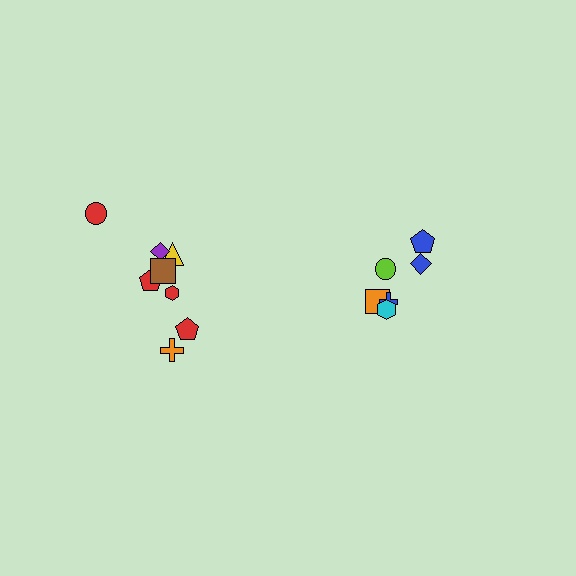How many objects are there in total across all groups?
There are 14 objects.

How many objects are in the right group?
There are 6 objects.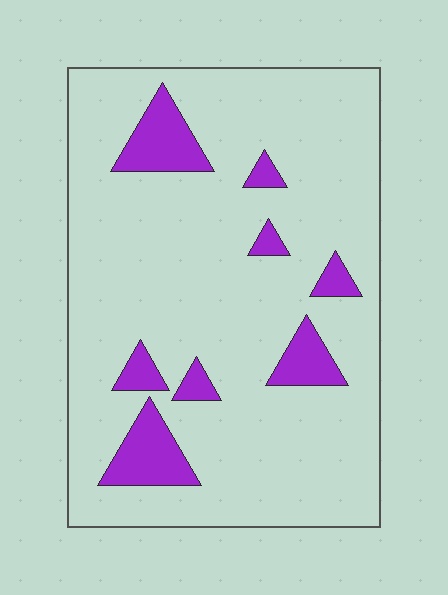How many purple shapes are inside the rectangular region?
8.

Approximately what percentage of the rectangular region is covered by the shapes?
Approximately 15%.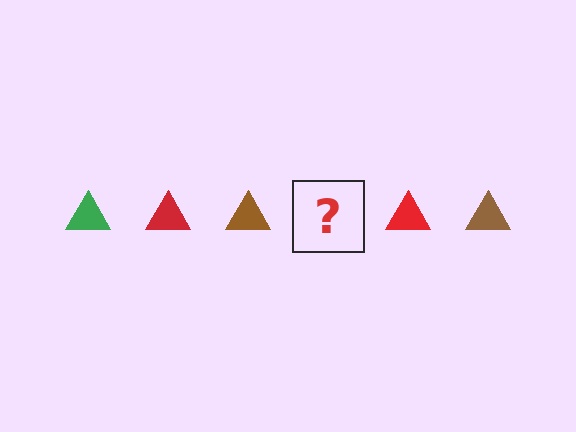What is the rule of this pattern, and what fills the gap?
The rule is that the pattern cycles through green, red, brown triangles. The gap should be filled with a green triangle.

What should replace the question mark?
The question mark should be replaced with a green triangle.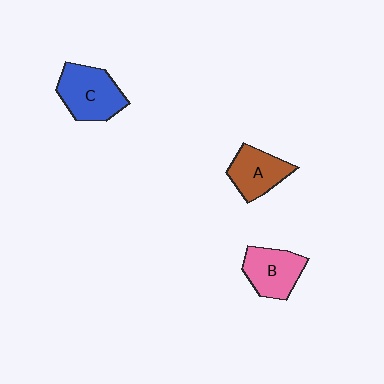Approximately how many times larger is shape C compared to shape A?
Approximately 1.3 times.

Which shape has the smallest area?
Shape A (brown).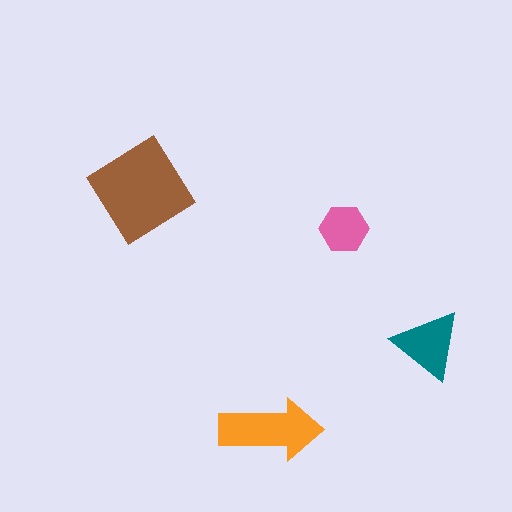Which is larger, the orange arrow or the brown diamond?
The brown diamond.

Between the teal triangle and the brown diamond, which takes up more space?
The brown diamond.